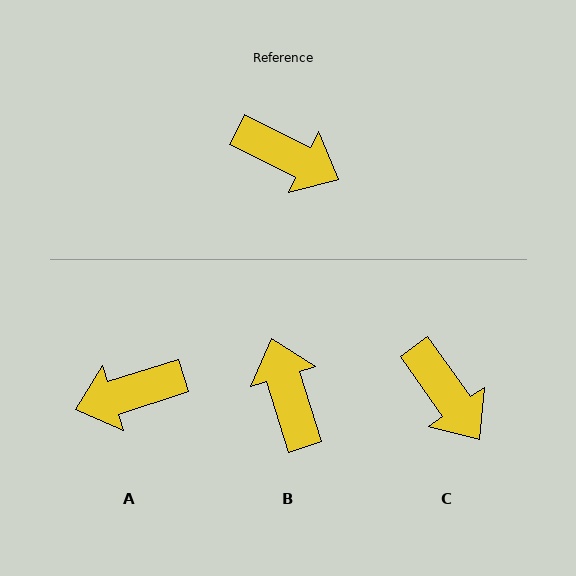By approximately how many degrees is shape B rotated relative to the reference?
Approximately 134 degrees counter-clockwise.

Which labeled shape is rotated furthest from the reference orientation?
A, about 136 degrees away.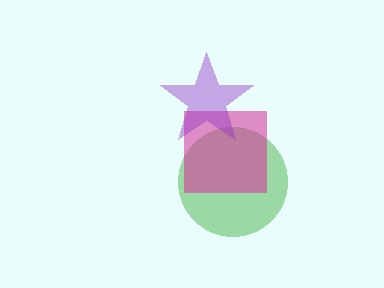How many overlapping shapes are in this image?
There are 3 overlapping shapes in the image.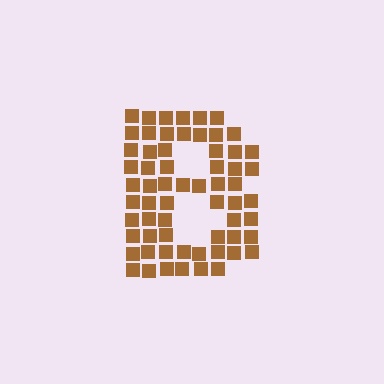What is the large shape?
The large shape is the letter B.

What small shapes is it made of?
It is made of small squares.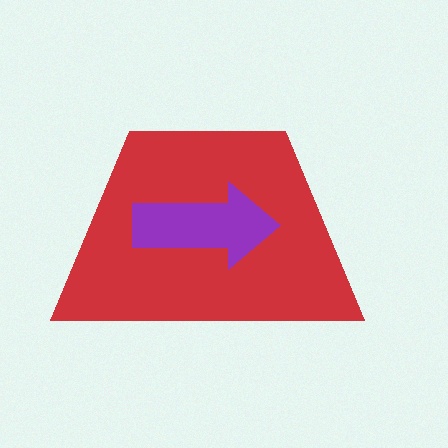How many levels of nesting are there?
2.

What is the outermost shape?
The red trapezoid.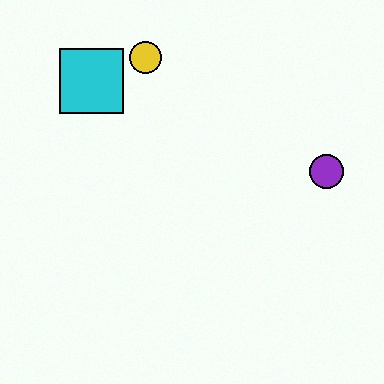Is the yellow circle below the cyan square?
No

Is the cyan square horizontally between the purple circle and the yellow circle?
No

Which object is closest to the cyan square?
The yellow circle is closest to the cyan square.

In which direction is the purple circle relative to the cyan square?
The purple circle is to the right of the cyan square.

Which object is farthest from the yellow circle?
The purple circle is farthest from the yellow circle.